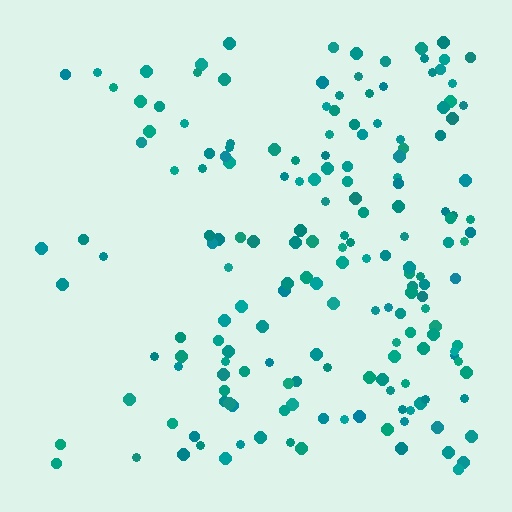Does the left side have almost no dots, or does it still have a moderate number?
Still a moderate number, just noticeably fewer than the right.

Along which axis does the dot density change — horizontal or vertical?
Horizontal.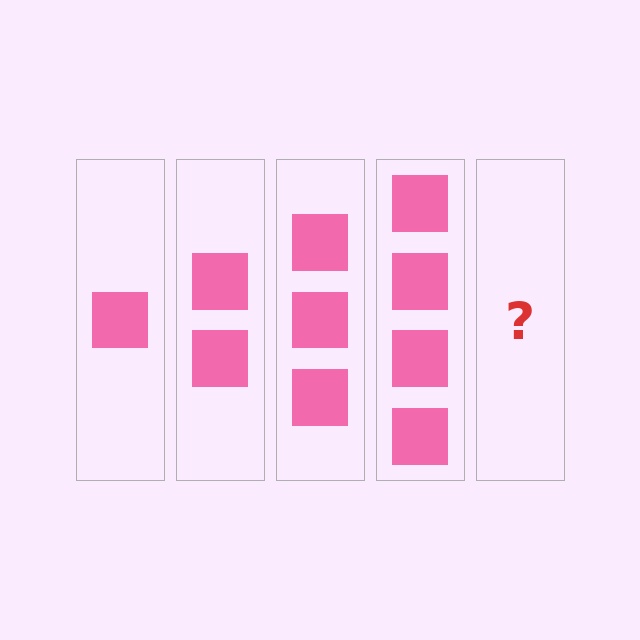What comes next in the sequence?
The next element should be 5 squares.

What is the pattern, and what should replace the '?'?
The pattern is that each step adds one more square. The '?' should be 5 squares.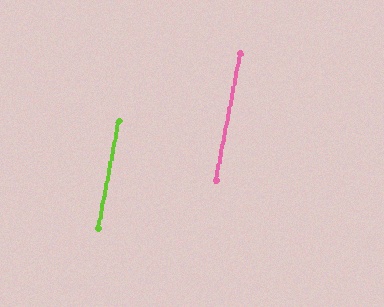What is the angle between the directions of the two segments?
Approximately 1 degree.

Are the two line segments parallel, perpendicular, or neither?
Parallel — their directions differ by only 0.6°.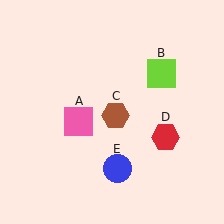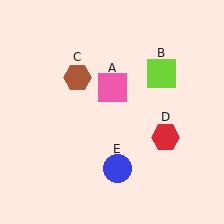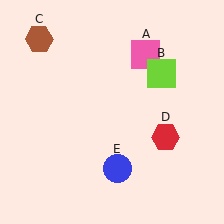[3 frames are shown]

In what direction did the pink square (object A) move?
The pink square (object A) moved up and to the right.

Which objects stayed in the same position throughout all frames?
Lime square (object B) and red hexagon (object D) and blue circle (object E) remained stationary.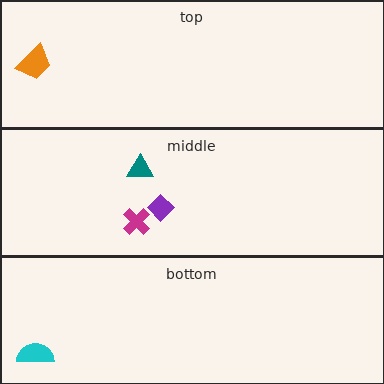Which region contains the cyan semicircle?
The bottom region.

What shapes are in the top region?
The orange trapezoid.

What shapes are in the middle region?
The purple diamond, the teal triangle, the magenta cross.